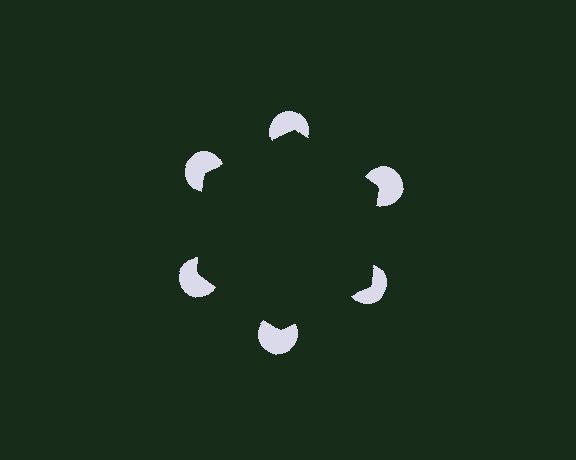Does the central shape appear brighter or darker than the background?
It typically appears slightly darker than the background, even though no actual brightness change is drawn.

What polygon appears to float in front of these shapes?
An illusory hexagon — its edges are inferred from the aligned wedge cuts in the pac-man discs, not physically drawn.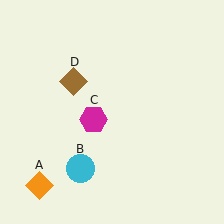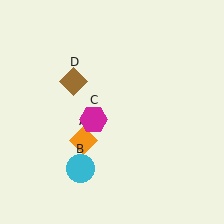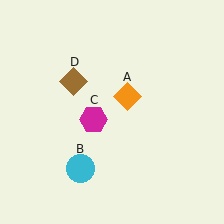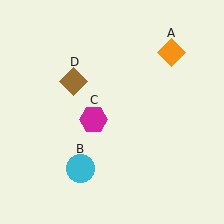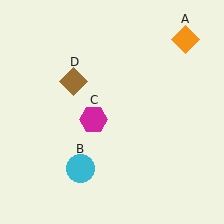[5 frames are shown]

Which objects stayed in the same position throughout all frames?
Cyan circle (object B) and magenta hexagon (object C) and brown diamond (object D) remained stationary.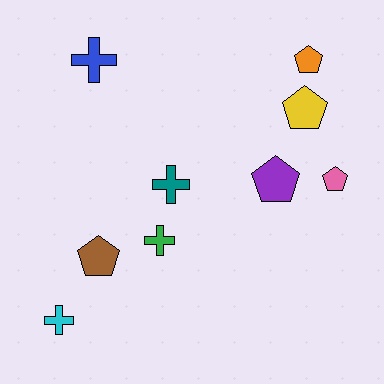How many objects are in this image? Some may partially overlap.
There are 9 objects.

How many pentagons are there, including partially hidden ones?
There are 5 pentagons.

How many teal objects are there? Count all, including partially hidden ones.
There is 1 teal object.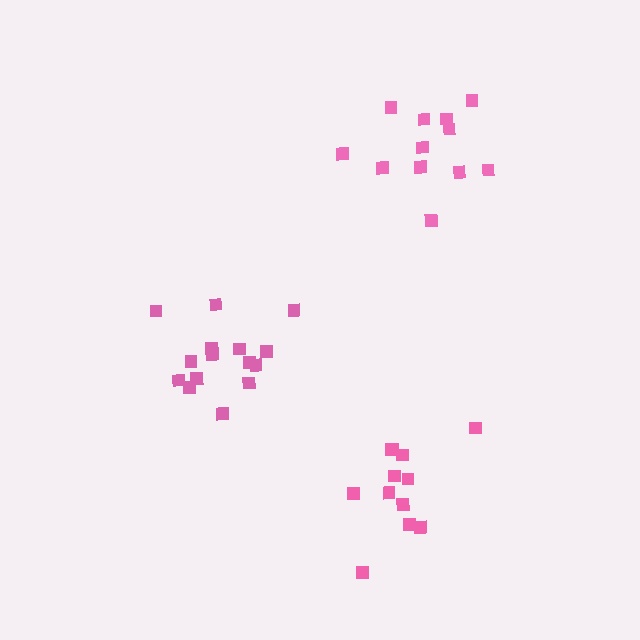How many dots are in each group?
Group 1: 12 dots, Group 2: 12 dots, Group 3: 15 dots (39 total).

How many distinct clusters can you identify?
There are 3 distinct clusters.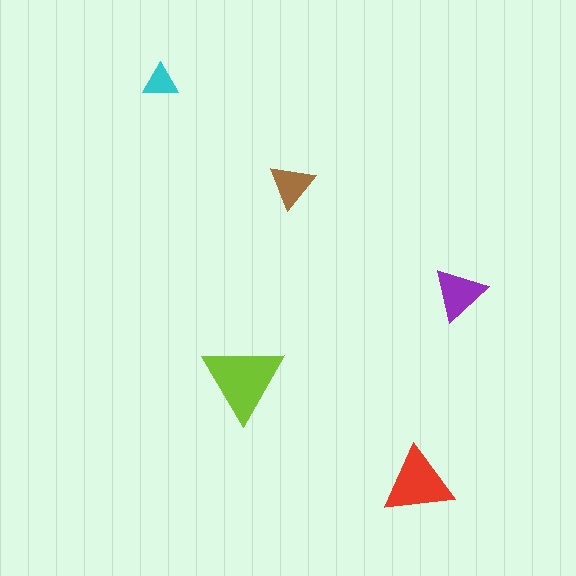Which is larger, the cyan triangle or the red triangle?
The red one.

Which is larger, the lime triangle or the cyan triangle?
The lime one.